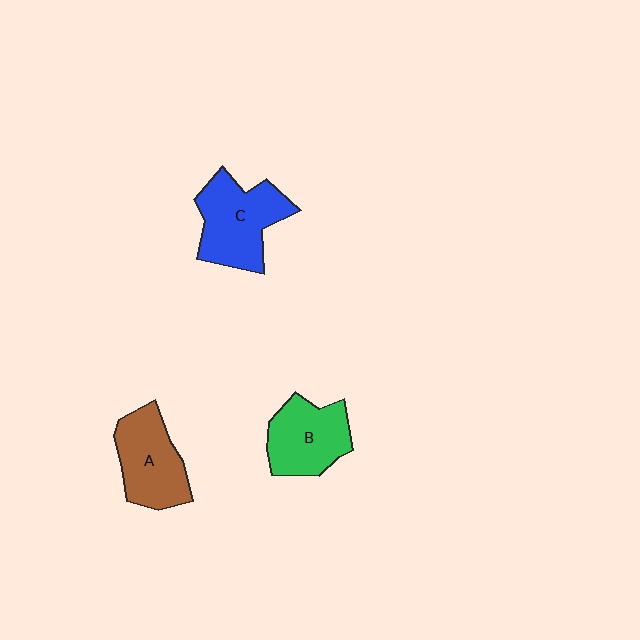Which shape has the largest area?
Shape C (blue).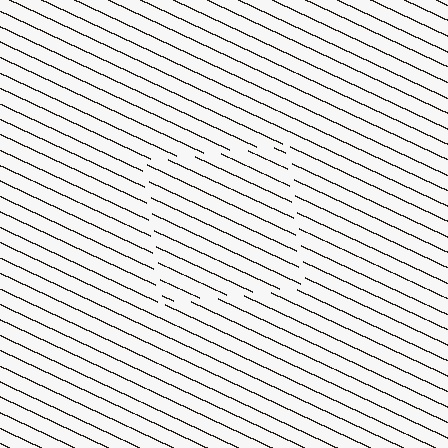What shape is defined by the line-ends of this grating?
An illusory square. The interior of the shape contains the same grating, shifted by half a period — the contour is defined by the phase discontinuity where line-ends from the inner and outer gratings abut.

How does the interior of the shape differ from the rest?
The interior of the shape contains the same grating, shifted by half a period — the contour is defined by the phase discontinuity where line-ends from the inner and outer gratings abut.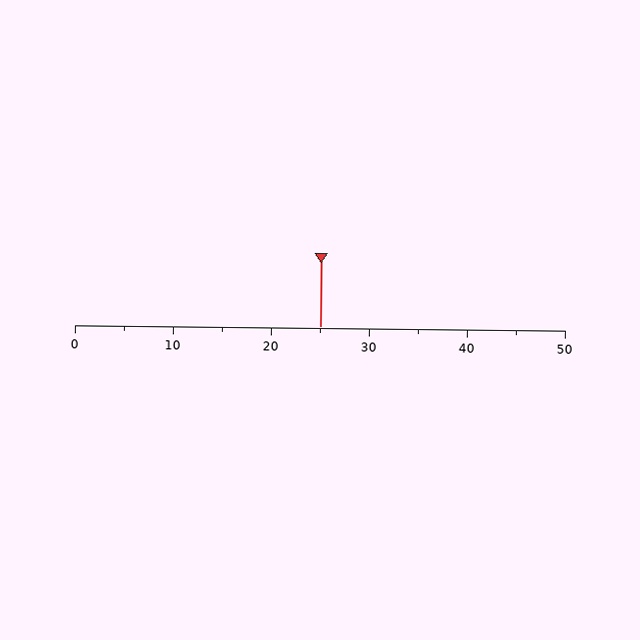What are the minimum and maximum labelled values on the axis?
The axis runs from 0 to 50.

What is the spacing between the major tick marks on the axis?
The major ticks are spaced 10 apart.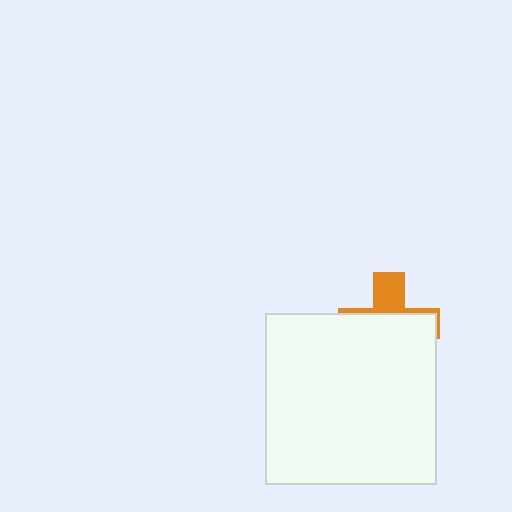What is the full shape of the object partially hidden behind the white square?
The partially hidden object is an orange cross.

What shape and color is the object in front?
The object in front is a white square.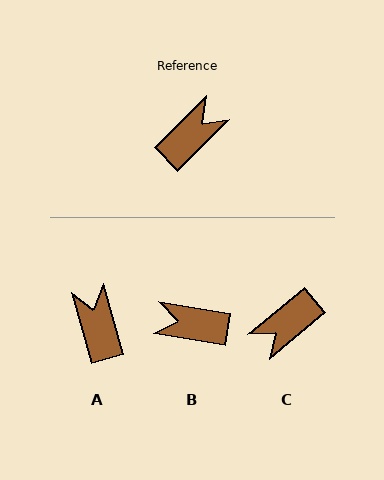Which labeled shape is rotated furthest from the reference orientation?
C, about 175 degrees away.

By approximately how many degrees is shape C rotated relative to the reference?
Approximately 175 degrees counter-clockwise.